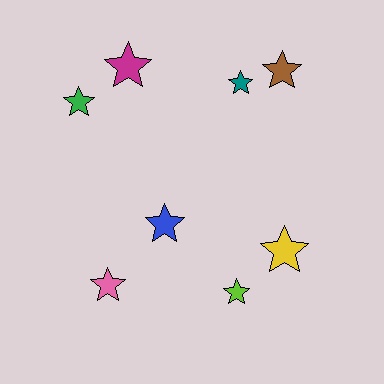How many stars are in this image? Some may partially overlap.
There are 8 stars.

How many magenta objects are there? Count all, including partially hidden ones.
There is 1 magenta object.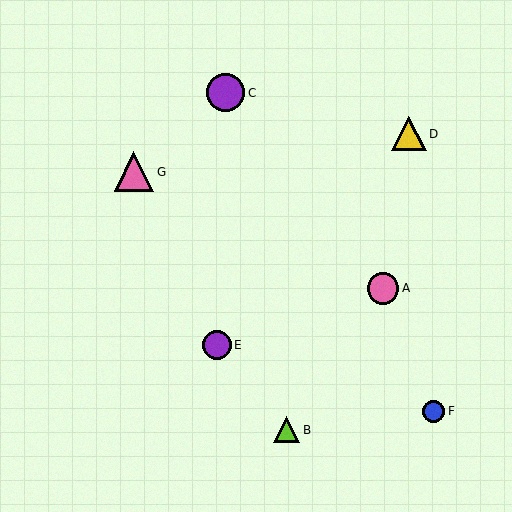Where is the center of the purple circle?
The center of the purple circle is at (217, 345).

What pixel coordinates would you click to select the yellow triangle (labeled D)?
Click at (409, 134) to select the yellow triangle D.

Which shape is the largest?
The pink triangle (labeled G) is the largest.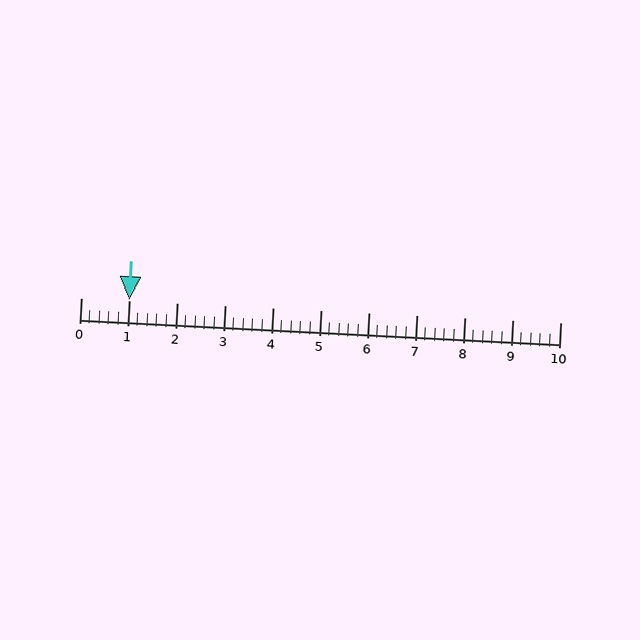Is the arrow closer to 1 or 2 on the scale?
The arrow is closer to 1.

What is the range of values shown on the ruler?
The ruler shows values from 0 to 10.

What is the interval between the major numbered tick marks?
The major tick marks are spaced 1 units apart.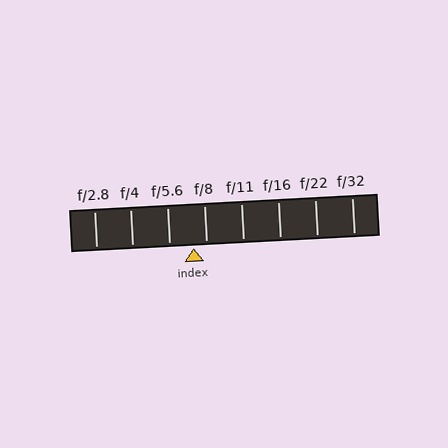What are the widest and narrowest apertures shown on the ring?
The widest aperture shown is f/2.8 and the narrowest is f/32.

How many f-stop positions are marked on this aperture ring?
There are 8 f-stop positions marked.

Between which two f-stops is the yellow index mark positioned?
The index mark is between f/5.6 and f/8.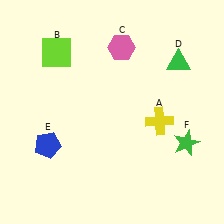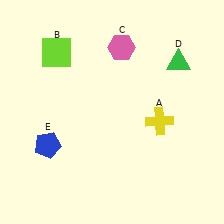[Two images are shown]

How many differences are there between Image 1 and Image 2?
There is 1 difference between the two images.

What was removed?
The green star (F) was removed in Image 2.